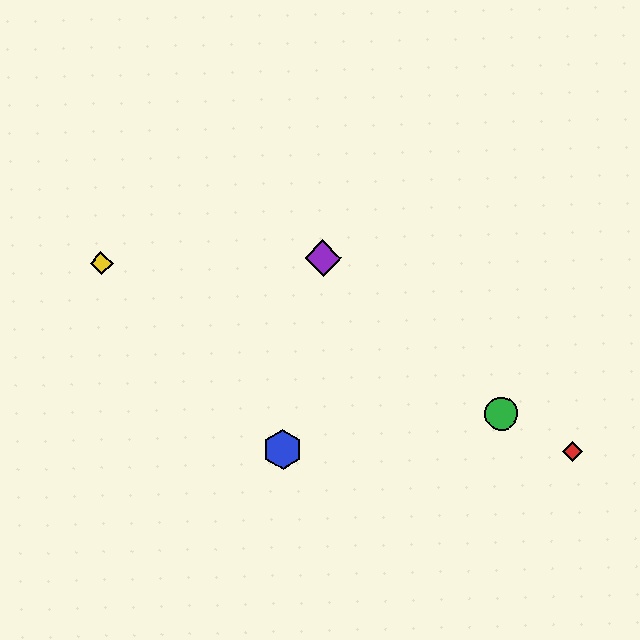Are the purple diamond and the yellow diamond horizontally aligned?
Yes, both are at y≈258.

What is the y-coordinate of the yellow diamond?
The yellow diamond is at y≈263.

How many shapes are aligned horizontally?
2 shapes (the yellow diamond, the purple diamond) are aligned horizontally.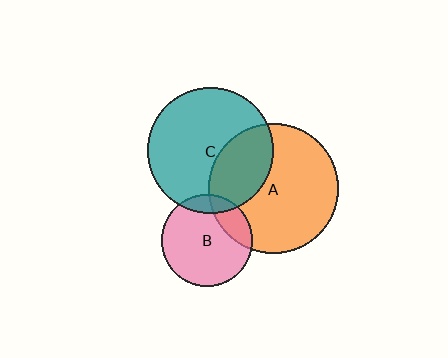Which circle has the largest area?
Circle A (orange).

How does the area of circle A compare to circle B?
Approximately 2.0 times.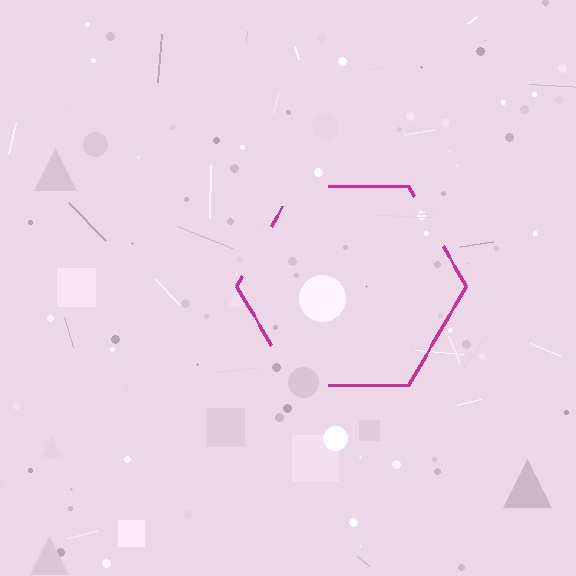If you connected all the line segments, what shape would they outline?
They would outline a hexagon.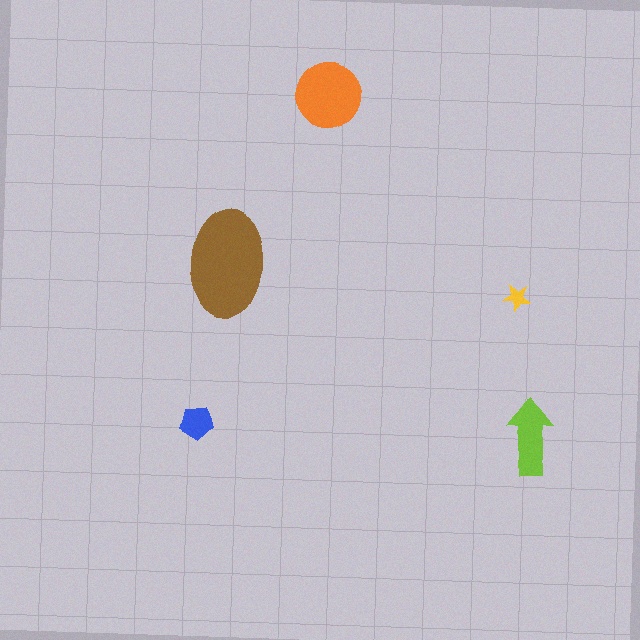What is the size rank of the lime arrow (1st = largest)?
3rd.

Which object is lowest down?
The lime arrow is bottommost.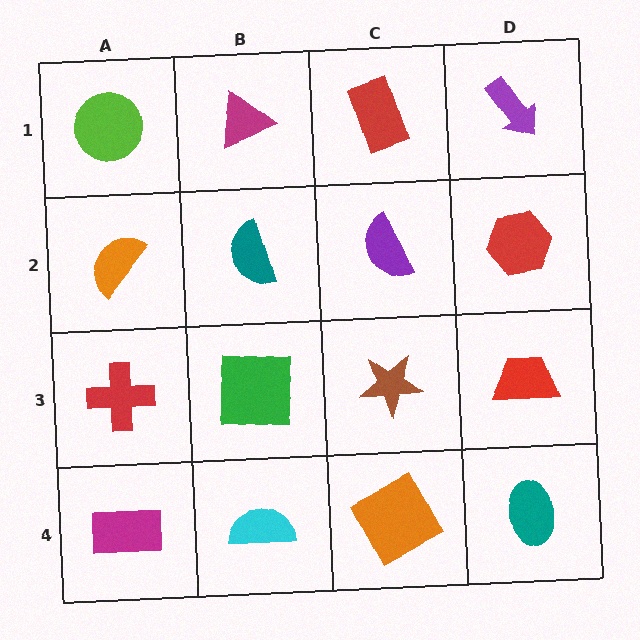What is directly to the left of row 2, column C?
A teal semicircle.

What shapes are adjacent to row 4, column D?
A red trapezoid (row 3, column D), an orange square (row 4, column C).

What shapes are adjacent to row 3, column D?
A red hexagon (row 2, column D), a teal ellipse (row 4, column D), a brown star (row 3, column C).